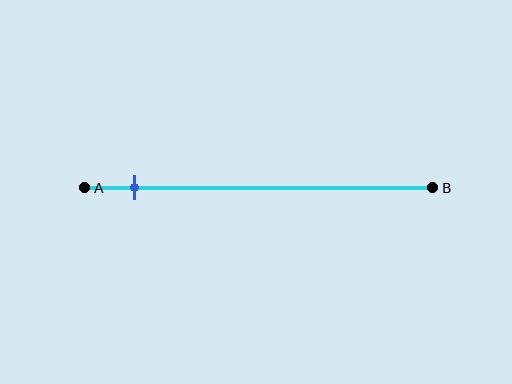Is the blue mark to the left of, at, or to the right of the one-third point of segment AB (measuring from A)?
The blue mark is to the left of the one-third point of segment AB.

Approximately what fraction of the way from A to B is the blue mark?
The blue mark is approximately 15% of the way from A to B.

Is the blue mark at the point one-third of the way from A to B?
No, the mark is at about 15% from A, not at the 33% one-third point.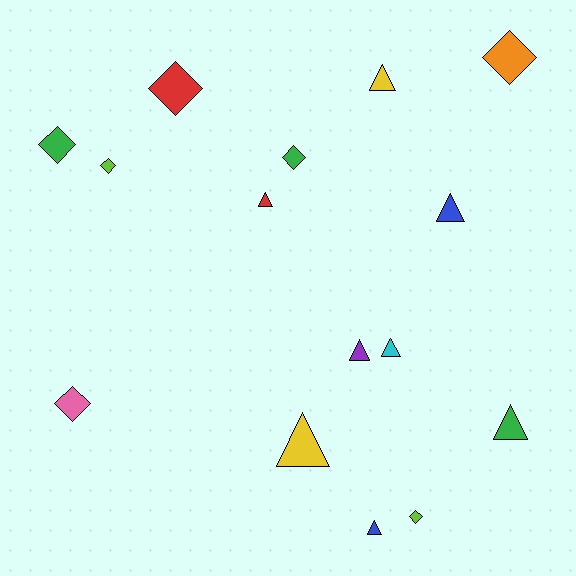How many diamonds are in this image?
There are 7 diamonds.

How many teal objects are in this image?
There are no teal objects.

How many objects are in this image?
There are 15 objects.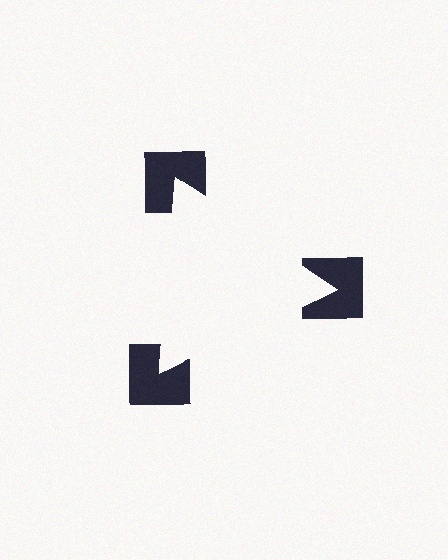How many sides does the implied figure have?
3 sides.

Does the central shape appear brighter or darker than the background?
It typically appears slightly brighter than the background, even though no actual brightness change is drawn.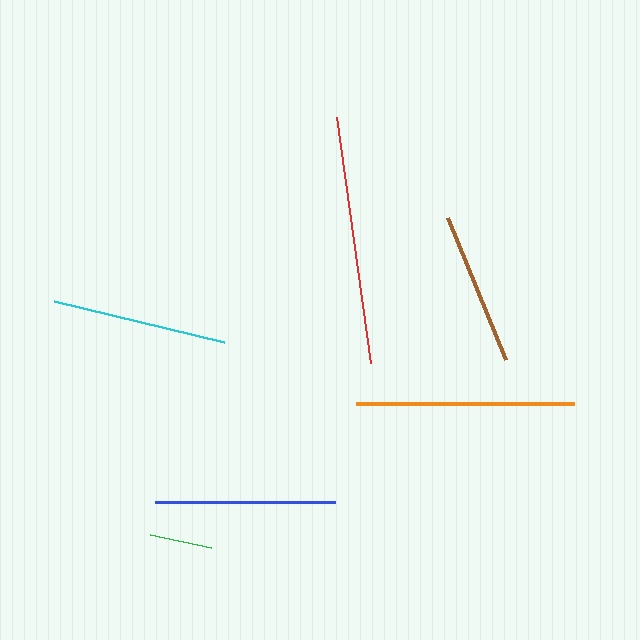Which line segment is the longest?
The red line is the longest at approximately 248 pixels.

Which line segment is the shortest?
The green line is the shortest at approximately 63 pixels.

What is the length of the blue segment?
The blue segment is approximately 181 pixels long.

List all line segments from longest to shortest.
From longest to shortest: red, orange, blue, cyan, brown, green.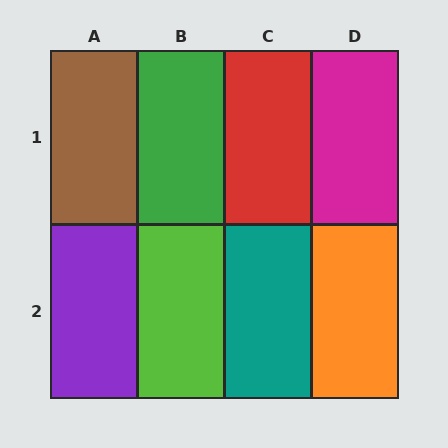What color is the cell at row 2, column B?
Lime.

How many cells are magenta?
1 cell is magenta.